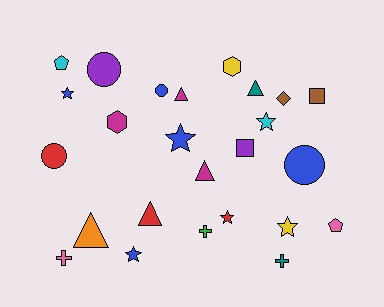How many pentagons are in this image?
There are 2 pentagons.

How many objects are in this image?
There are 25 objects.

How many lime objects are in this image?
There are no lime objects.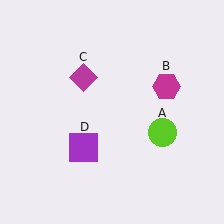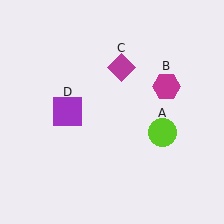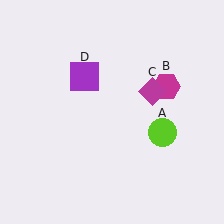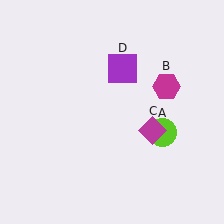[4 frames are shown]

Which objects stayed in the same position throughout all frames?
Lime circle (object A) and magenta hexagon (object B) remained stationary.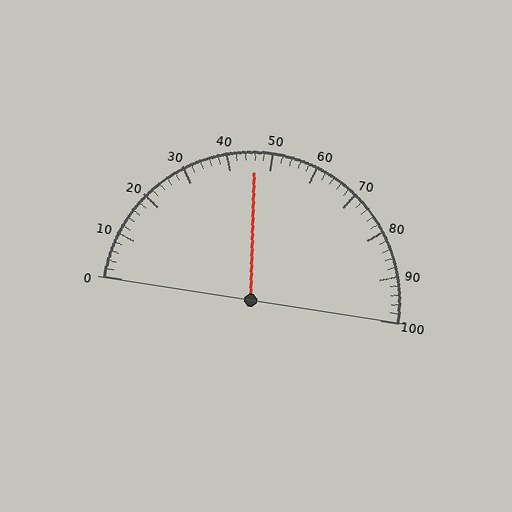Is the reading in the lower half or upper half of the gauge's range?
The reading is in the lower half of the range (0 to 100).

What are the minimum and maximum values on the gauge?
The gauge ranges from 0 to 100.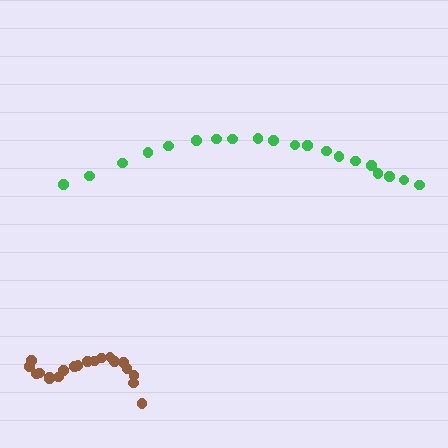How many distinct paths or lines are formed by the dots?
There are 2 distinct paths.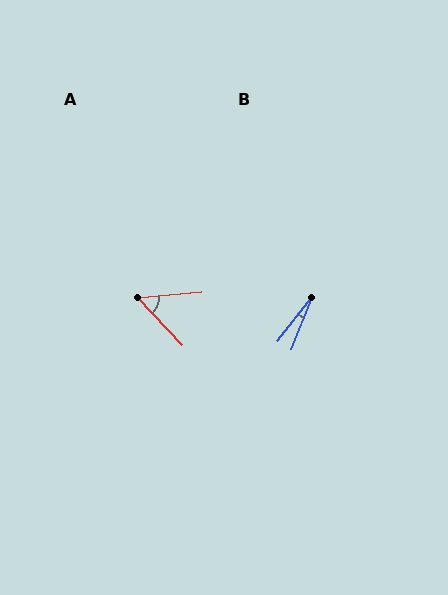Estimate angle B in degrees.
Approximately 17 degrees.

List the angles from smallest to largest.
B (17°), A (52°).